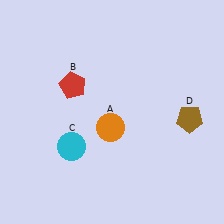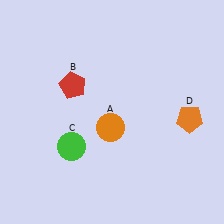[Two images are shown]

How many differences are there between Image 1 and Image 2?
There are 2 differences between the two images.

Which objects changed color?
C changed from cyan to green. D changed from brown to orange.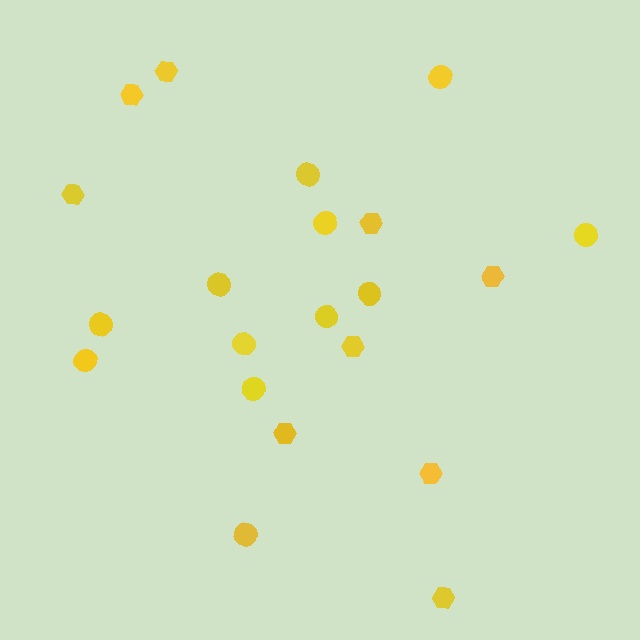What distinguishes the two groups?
There are 2 groups: one group of hexagons (9) and one group of circles (12).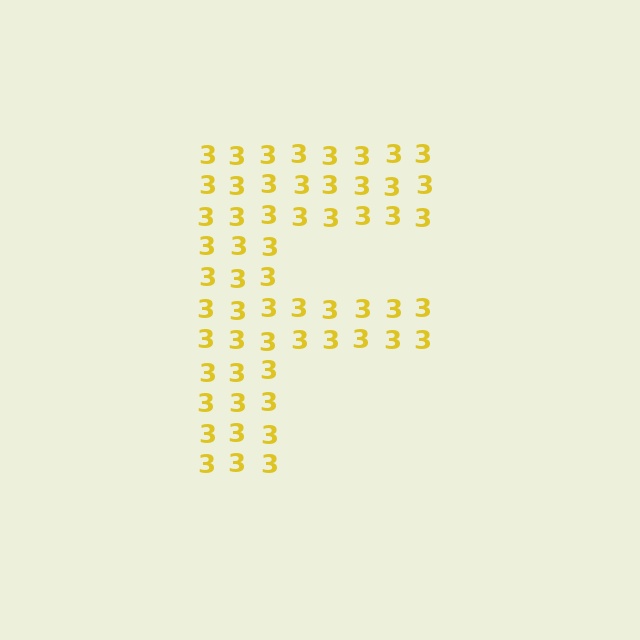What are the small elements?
The small elements are digit 3's.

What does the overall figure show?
The overall figure shows the letter F.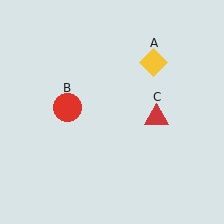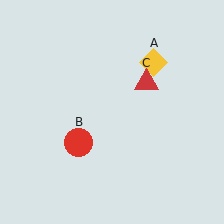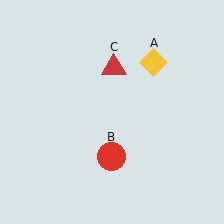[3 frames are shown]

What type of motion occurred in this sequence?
The red circle (object B), red triangle (object C) rotated counterclockwise around the center of the scene.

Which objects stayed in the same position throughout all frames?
Yellow diamond (object A) remained stationary.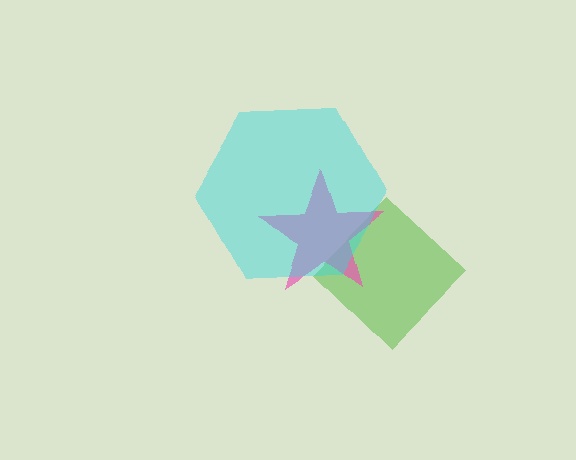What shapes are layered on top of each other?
The layered shapes are: a lime diamond, a pink star, a cyan hexagon.